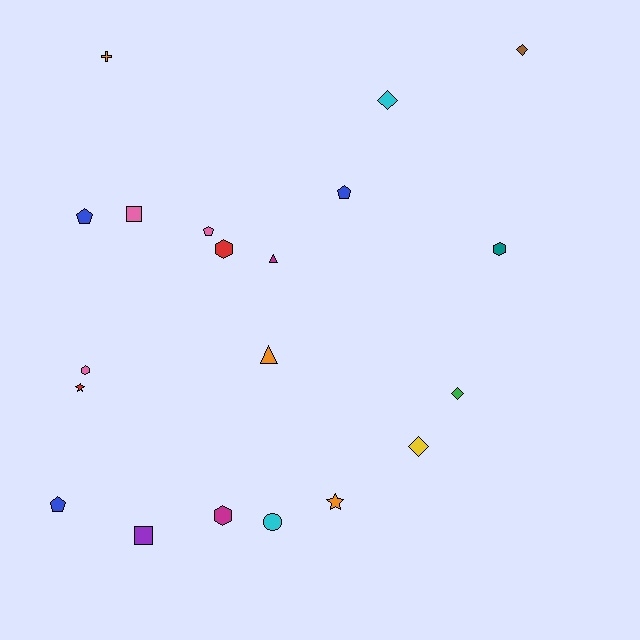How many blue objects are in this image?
There are 3 blue objects.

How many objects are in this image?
There are 20 objects.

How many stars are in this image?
There are 2 stars.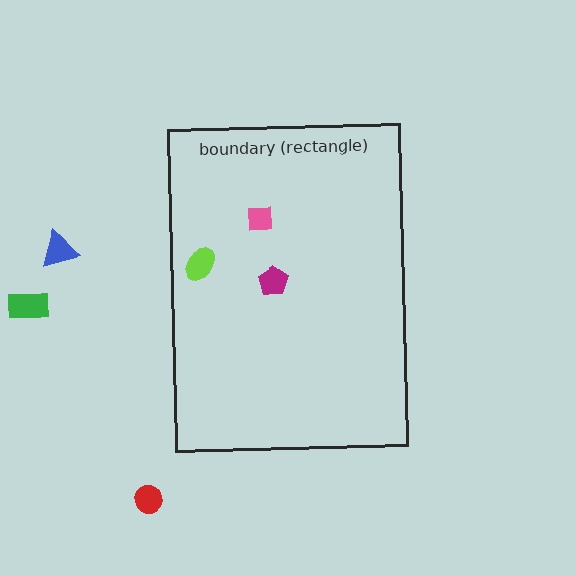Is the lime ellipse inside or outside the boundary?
Inside.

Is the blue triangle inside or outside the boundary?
Outside.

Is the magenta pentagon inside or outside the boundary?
Inside.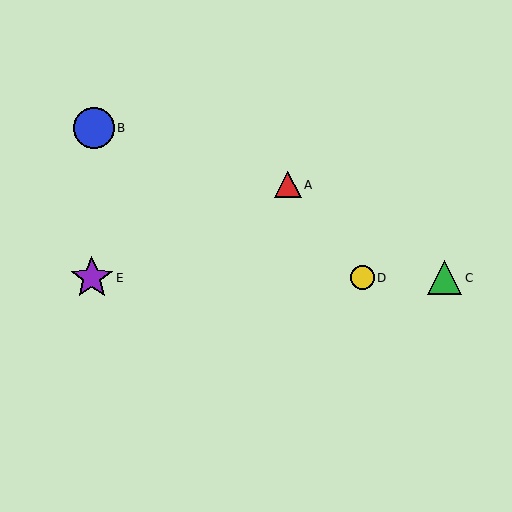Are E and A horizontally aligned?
No, E is at y≈278 and A is at y≈185.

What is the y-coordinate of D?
Object D is at y≈278.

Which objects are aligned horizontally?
Objects C, D, E are aligned horizontally.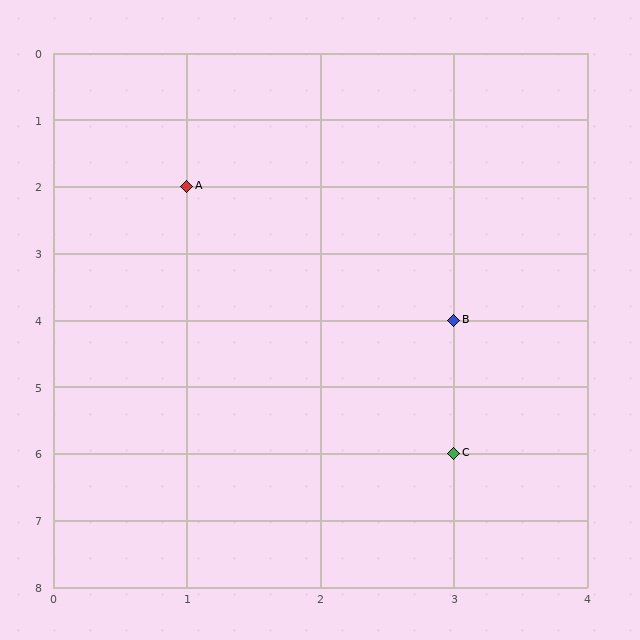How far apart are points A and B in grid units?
Points A and B are 2 columns and 2 rows apart (about 2.8 grid units diagonally).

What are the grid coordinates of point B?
Point B is at grid coordinates (3, 4).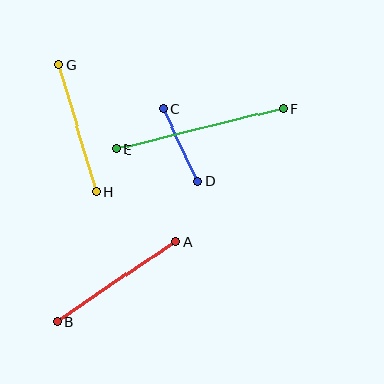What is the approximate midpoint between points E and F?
The midpoint is at approximately (200, 129) pixels.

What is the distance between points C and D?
The distance is approximately 80 pixels.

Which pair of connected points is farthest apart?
Points E and F are farthest apart.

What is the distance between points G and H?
The distance is approximately 133 pixels.